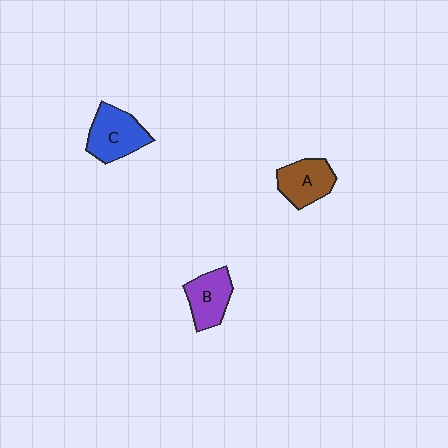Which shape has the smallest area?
Shape B (purple).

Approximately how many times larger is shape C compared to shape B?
Approximately 1.2 times.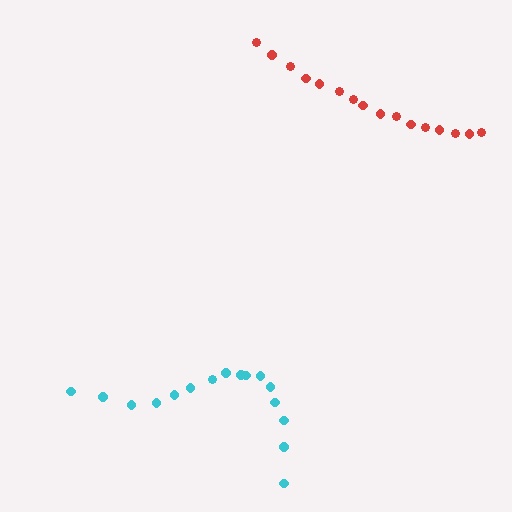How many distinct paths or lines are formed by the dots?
There are 2 distinct paths.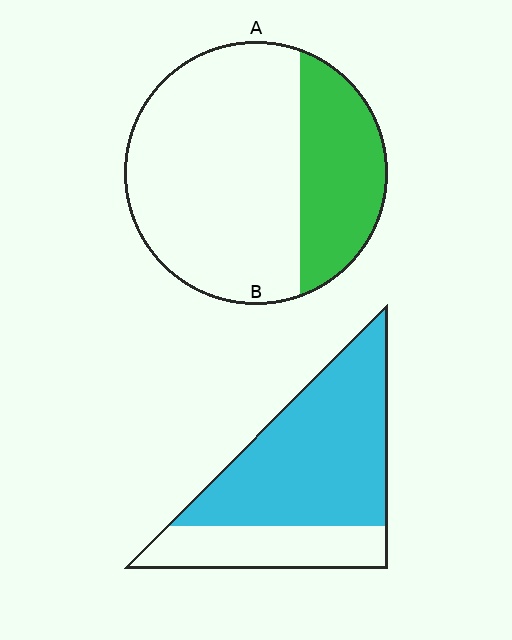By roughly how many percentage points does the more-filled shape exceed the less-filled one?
By roughly 40 percentage points (B over A).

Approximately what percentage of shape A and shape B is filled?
A is approximately 30% and B is approximately 70%.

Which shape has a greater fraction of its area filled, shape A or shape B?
Shape B.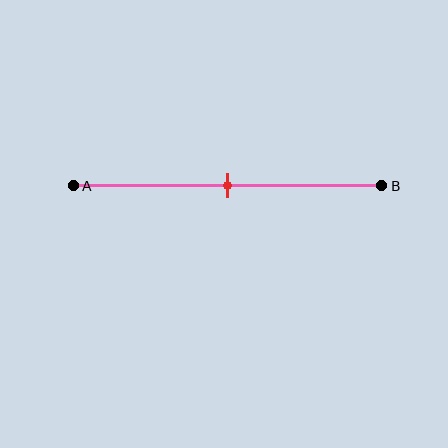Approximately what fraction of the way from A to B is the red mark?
The red mark is approximately 50% of the way from A to B.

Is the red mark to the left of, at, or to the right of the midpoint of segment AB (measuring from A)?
The red mark is approximately at the midpoint of segment AB.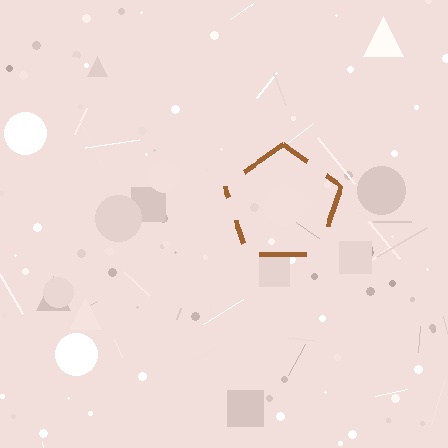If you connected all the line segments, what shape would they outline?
They would outline a pentagon.